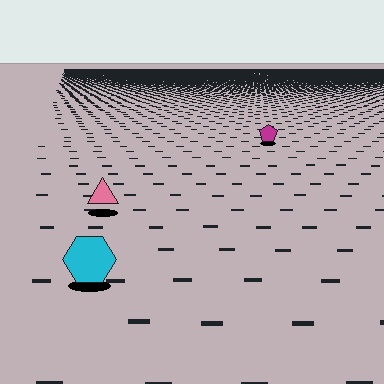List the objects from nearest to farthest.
From nearest to farthest: the cyan hexagon, the pink triangle, the magenta pentagon.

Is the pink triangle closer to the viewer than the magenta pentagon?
Yes. The pink triangle is closer — you can tell from the texture gradient: the ground texture is coarser near it.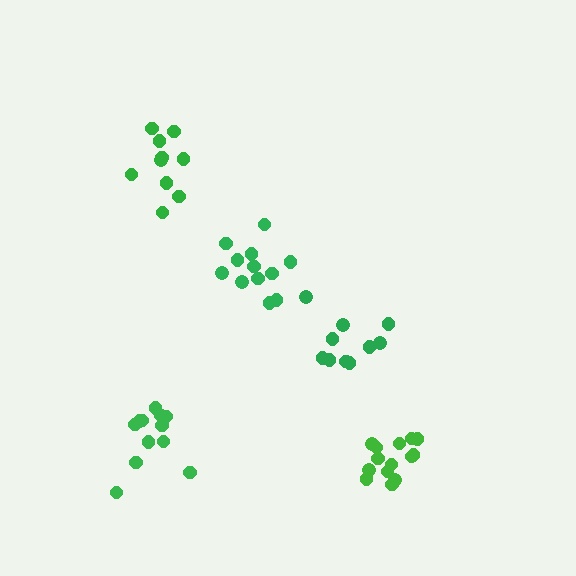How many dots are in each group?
Group 1: 12 dots, Group 2: 12 dots, Group 3: 10 dots, Group 4: 14 dots, Group 5: 10 dots (58 total).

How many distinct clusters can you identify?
There are 5 distinct clusters.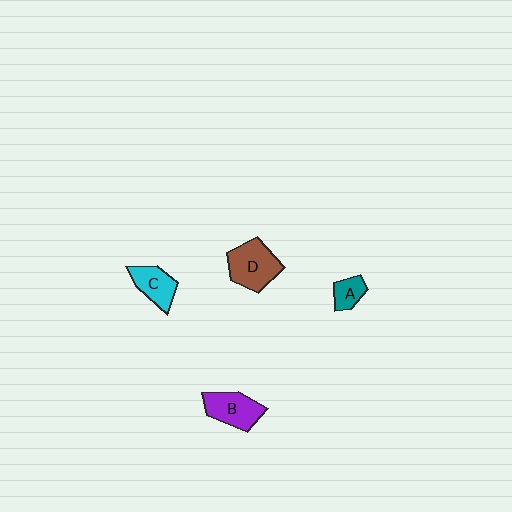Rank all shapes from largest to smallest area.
From largest to smallest: D (brown), B (purple), C (cyan), A (teal).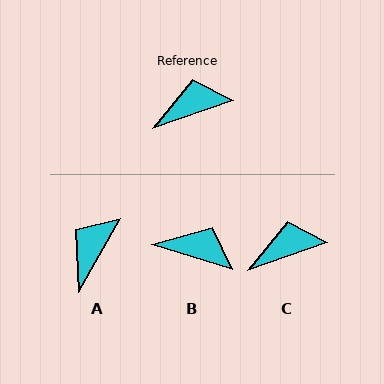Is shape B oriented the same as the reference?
No, it is off by about 36 degrees.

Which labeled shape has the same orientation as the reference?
C.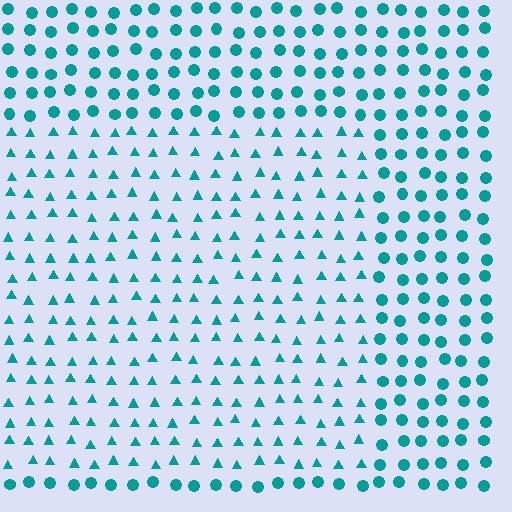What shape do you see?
I see a rectangle.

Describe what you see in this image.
The image is filled with small teal elements arranged in a uniform grid. A rectangle-shaped region contains triangles, while the surrounding area contains circles. The boundary is defined purely by the change in element shape.